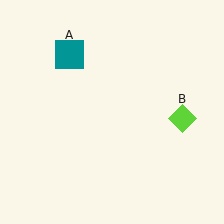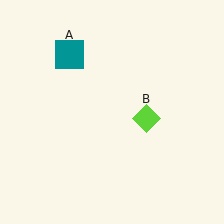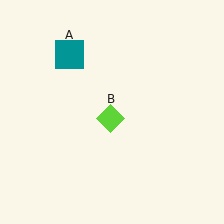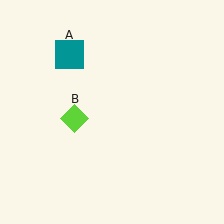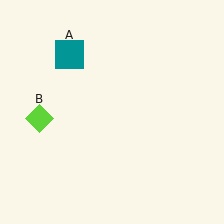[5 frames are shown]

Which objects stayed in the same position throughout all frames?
Teal square (object A) remained stationary.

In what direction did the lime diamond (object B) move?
The lime diamond (object B) moved left.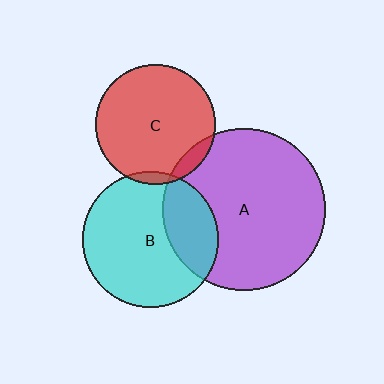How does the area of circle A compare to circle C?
Approximately 1.8 times.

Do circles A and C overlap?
Yes.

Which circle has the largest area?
Circle A (purple).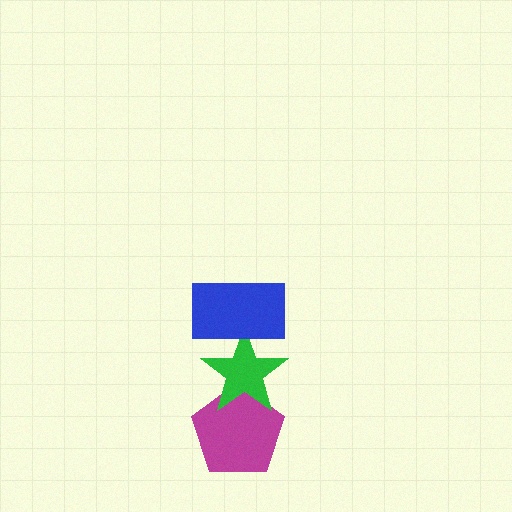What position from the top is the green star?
The green star is 2nd from the top.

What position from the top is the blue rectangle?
The blue rectangle is 1st from the top.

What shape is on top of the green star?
The blue rectangle is on top of the green star.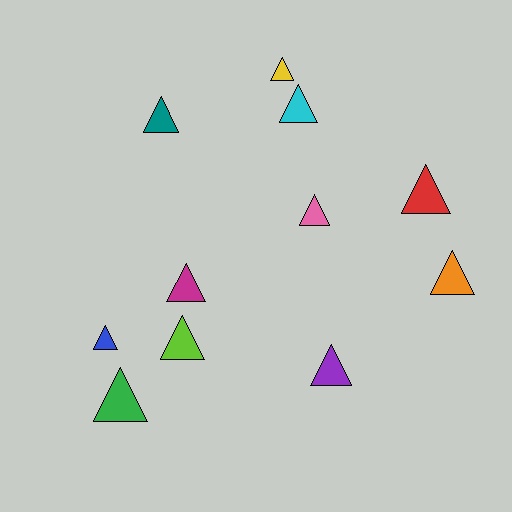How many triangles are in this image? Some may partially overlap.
There are 11 triangles.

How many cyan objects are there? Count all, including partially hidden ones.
There is 1 cyan object.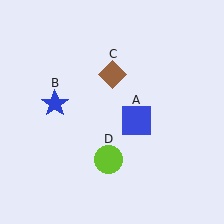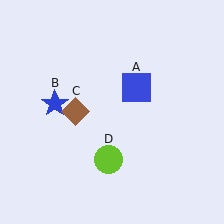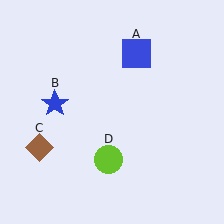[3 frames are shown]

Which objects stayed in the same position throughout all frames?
Blue star (object B) and lime circle (object D) remained stationary.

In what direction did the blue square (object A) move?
The blue square (object A) moved up.